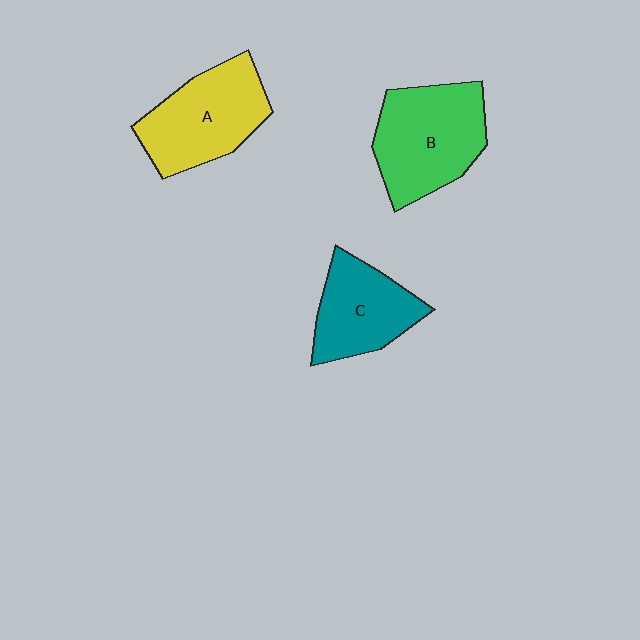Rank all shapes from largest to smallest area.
From largest to smallest: B (green), A (yellow), C (teal).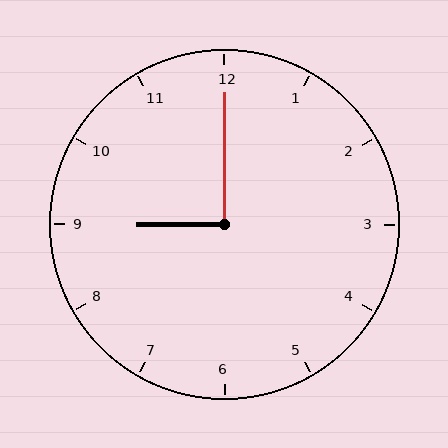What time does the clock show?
9:00.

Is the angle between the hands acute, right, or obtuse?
It is right.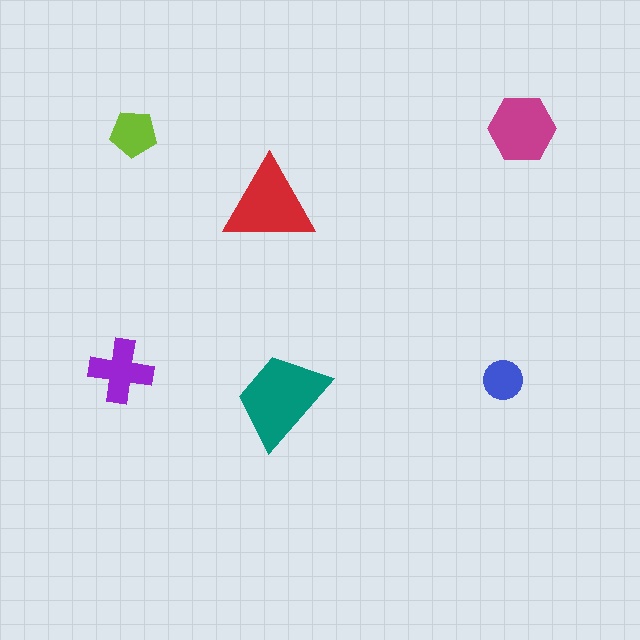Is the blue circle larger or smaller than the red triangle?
Smaller.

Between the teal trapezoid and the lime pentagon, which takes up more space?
The teal trapezoid.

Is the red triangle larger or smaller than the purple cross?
Larger.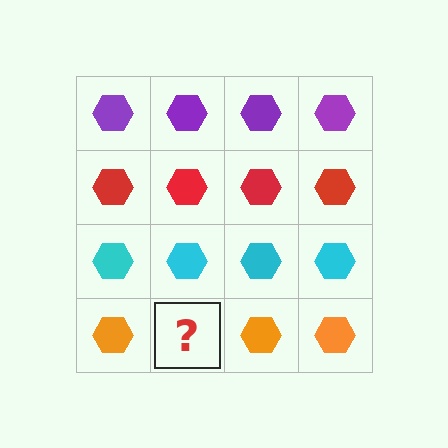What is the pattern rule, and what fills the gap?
The rule is that each row has a consistent color. The gap should be filled with an orange hexagon.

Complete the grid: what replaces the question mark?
The question mark should be replaced with an orange hexagon.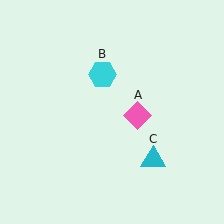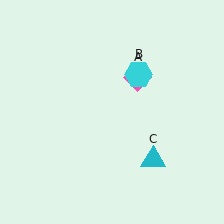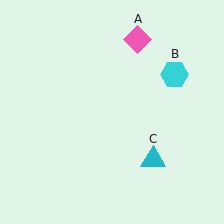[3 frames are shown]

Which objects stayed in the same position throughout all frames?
Cyan triangle (object C) remained stationary.